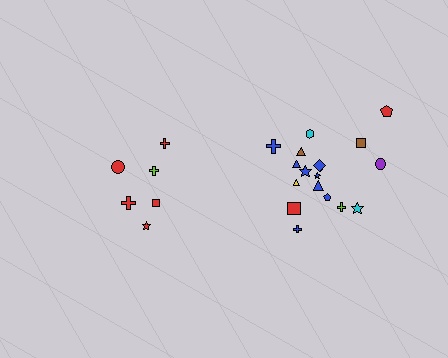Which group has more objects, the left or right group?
The right group.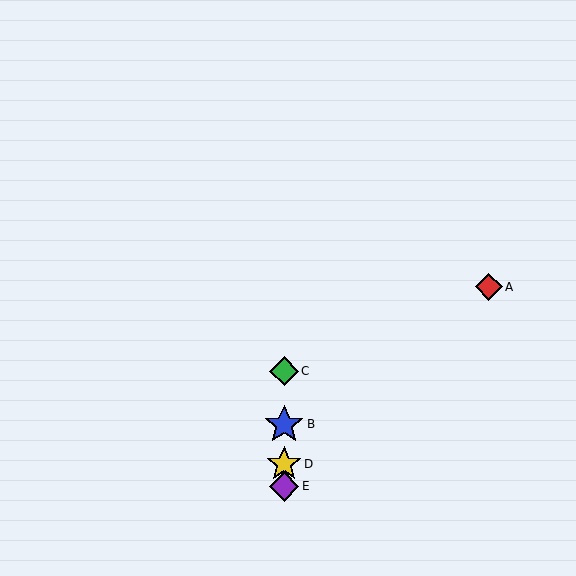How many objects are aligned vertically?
4 objects (B, C, D, E) are aligned vertically.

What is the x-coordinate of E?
Object E is at x≈284.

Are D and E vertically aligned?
Yes, both are at x≈284.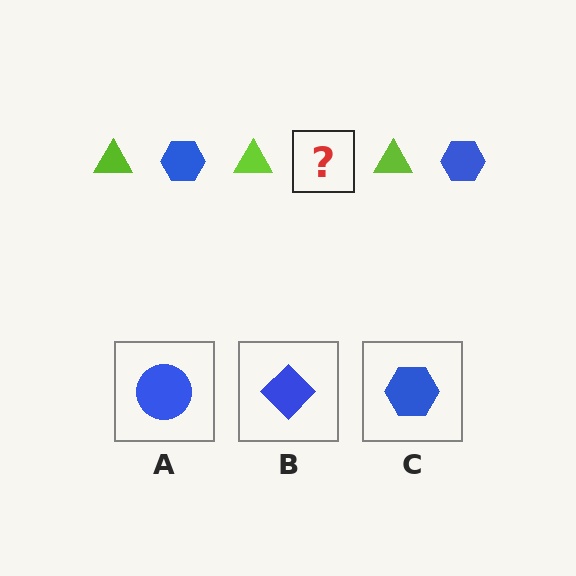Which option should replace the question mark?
Option C.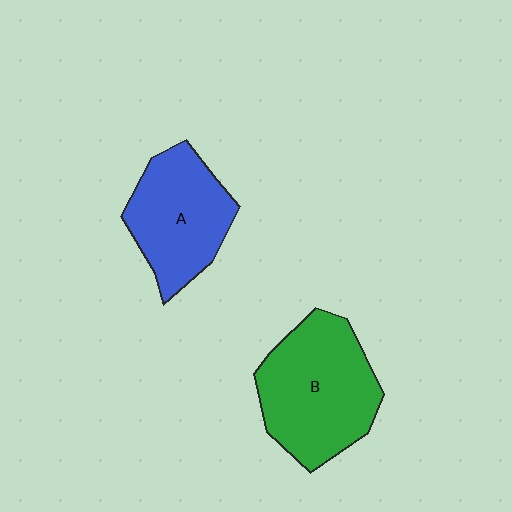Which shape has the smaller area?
Shape A (blue).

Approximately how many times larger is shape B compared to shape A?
Approximately 1.3 times.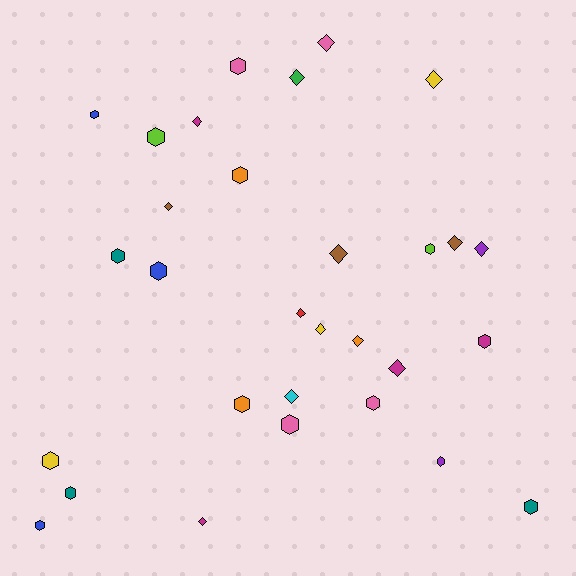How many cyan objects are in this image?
There is 1 cyan object.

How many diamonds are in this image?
There are 14 diamonds.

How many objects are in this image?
There are 30 objects.